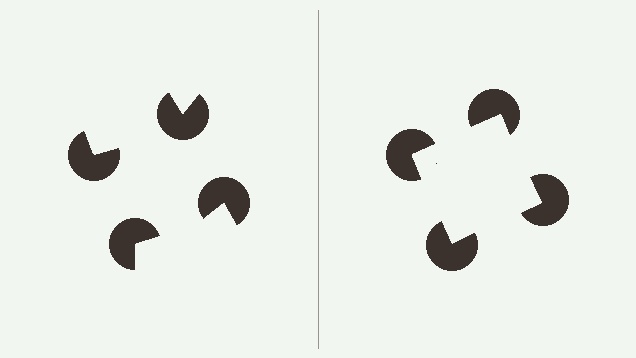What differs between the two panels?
The pac-man discs are positioned identically on both sides; only the wedge orientations differ. On the right they align to a square; on the left they are misaligned.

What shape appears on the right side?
An illusory square.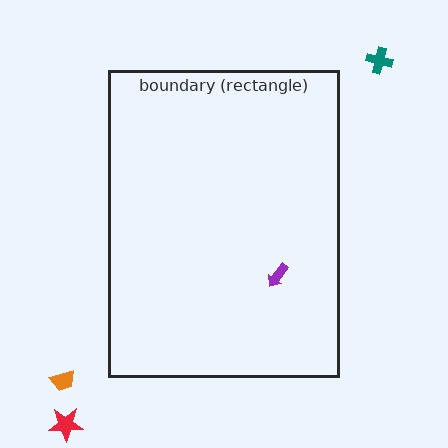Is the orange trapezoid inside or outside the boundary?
Outside.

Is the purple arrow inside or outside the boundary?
Inside.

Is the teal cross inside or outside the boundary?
Outside.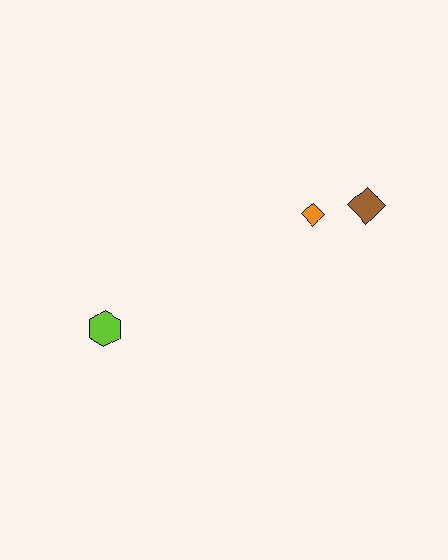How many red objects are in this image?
There are no red objects.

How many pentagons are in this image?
There are no pentagons.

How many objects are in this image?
There are 3 objects.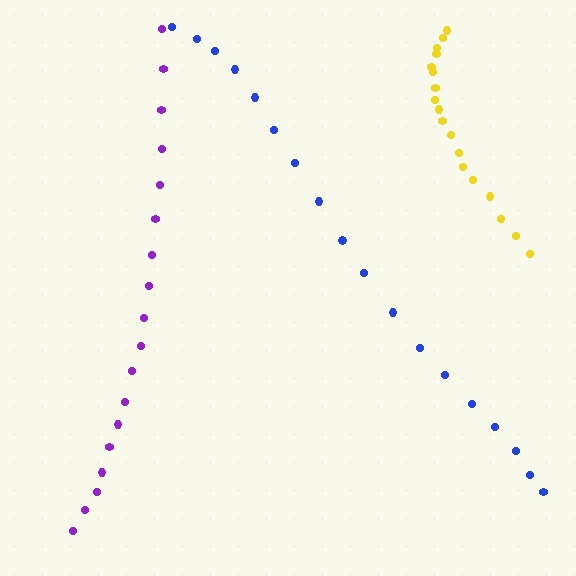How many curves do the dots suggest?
There are 3 distinct paths.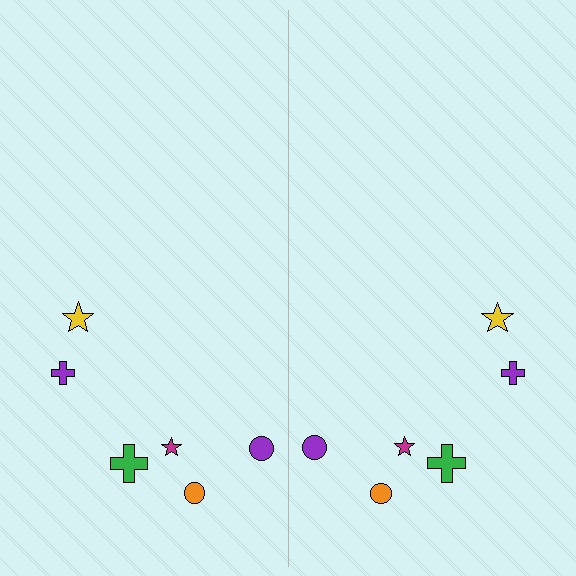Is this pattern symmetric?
Yes, this pattern has bilateral (reflection) symmetry.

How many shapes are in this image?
There are 12 shapes in this image.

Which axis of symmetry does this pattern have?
The pattern has a vertical axis of symmetry running through the center of the image.